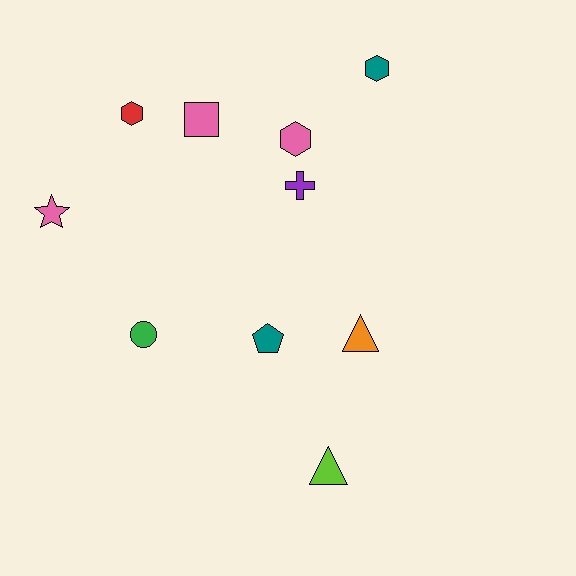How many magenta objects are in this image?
There are no magenta objects.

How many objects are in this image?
There are 10 objects.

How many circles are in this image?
There is 1 circle.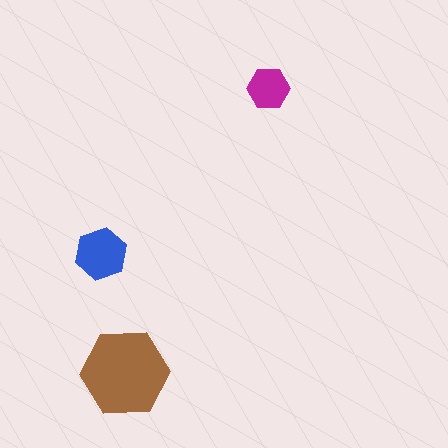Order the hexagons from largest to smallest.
the brown one, the blue one, the magenta one.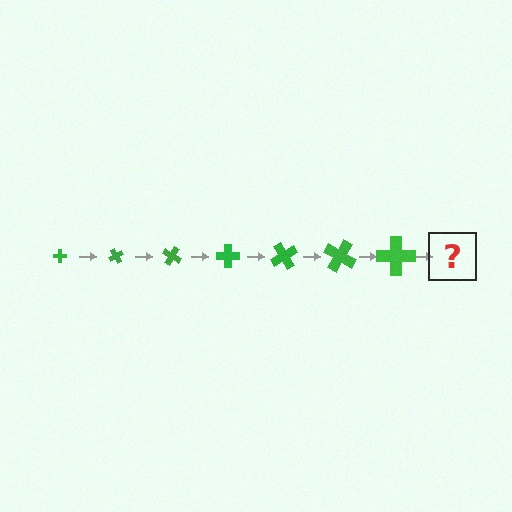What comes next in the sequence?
The next element should be a cross, larger than the previous one and rotated 420 degrees from the start.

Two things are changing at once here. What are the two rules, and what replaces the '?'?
The two rules are that the cross grows larger each step and it rotates 60 degrees each step. The '?' should be a cross, larger than the previous one and rotated 420 degrees from the start.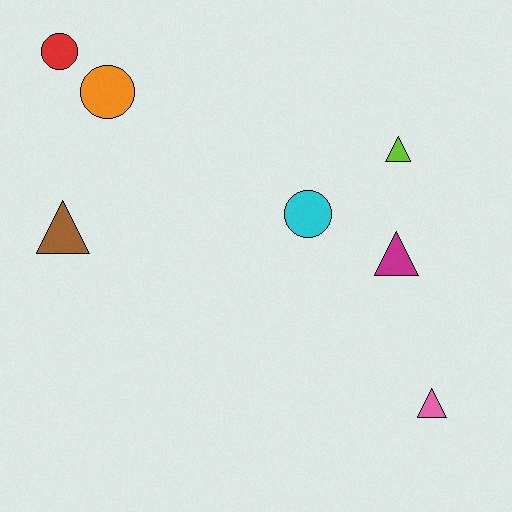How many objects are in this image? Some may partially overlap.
There are 7 objects.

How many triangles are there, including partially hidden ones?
There are 4 triangles.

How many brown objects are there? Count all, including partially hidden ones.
There is 1 brown object.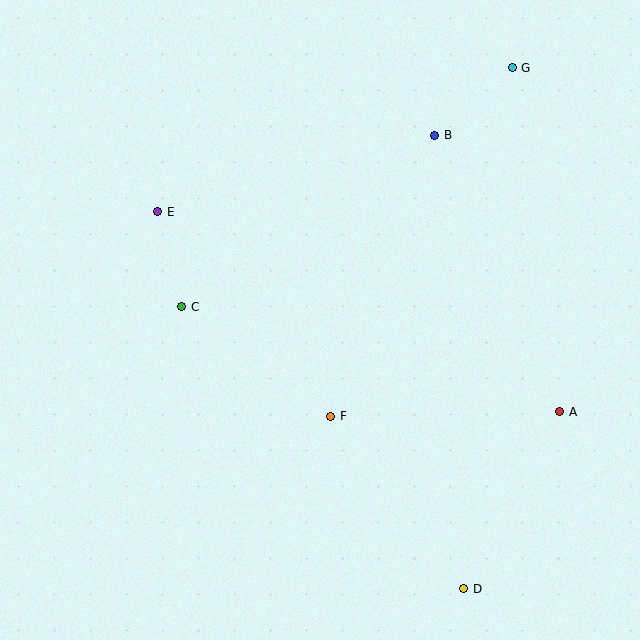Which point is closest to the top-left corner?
Point E is closest to the top-left corner.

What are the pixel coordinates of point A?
Point A is at (560, 412).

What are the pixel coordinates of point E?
Point E is at (158, 212).